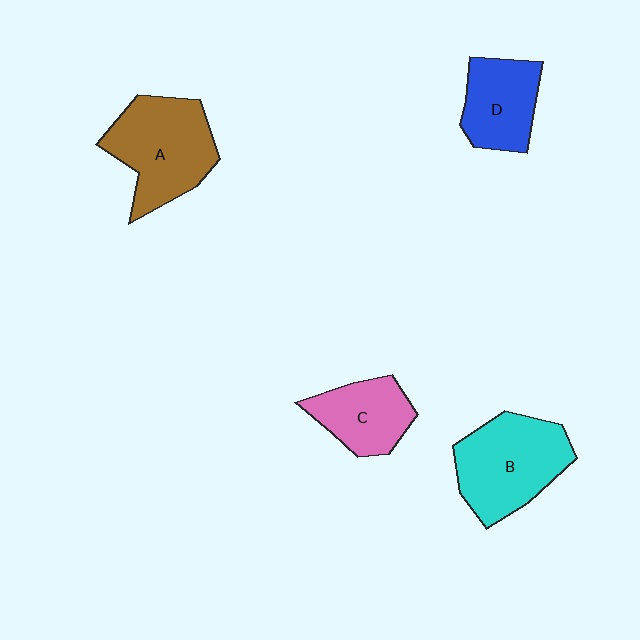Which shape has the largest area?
Shape A (brown).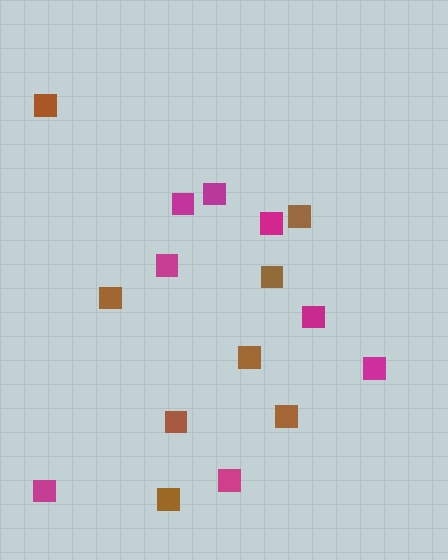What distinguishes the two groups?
There are 2 groups: one group of magenta squares (8) and one group of brown squares (8).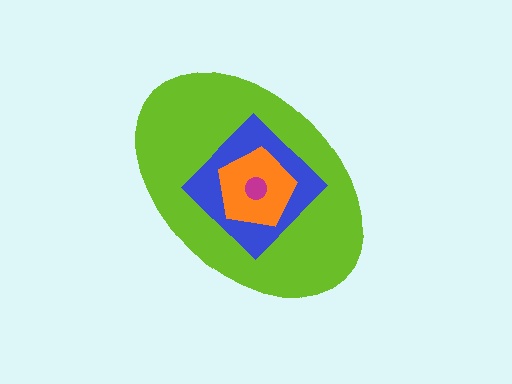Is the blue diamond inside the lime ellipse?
Yes.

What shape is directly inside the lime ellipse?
The blue diamond.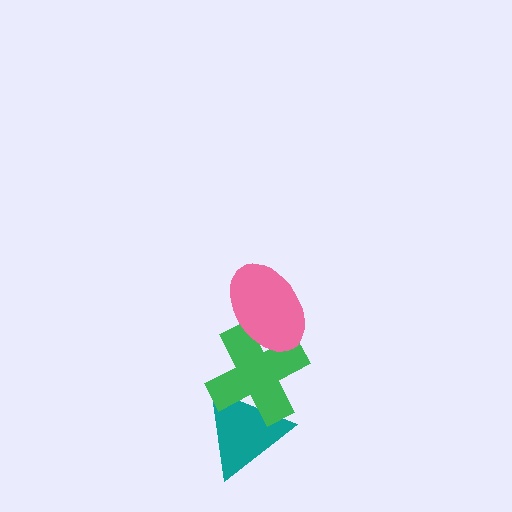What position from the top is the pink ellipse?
The pink ellipse is 1st from the top.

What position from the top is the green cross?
The green cross is 2nd from the top.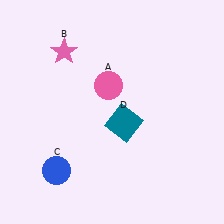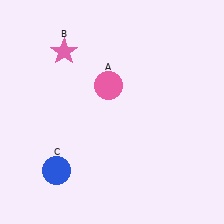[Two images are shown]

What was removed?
The teal square (D) was removed in Image 2.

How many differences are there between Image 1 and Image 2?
There is 1 difference between the two images.